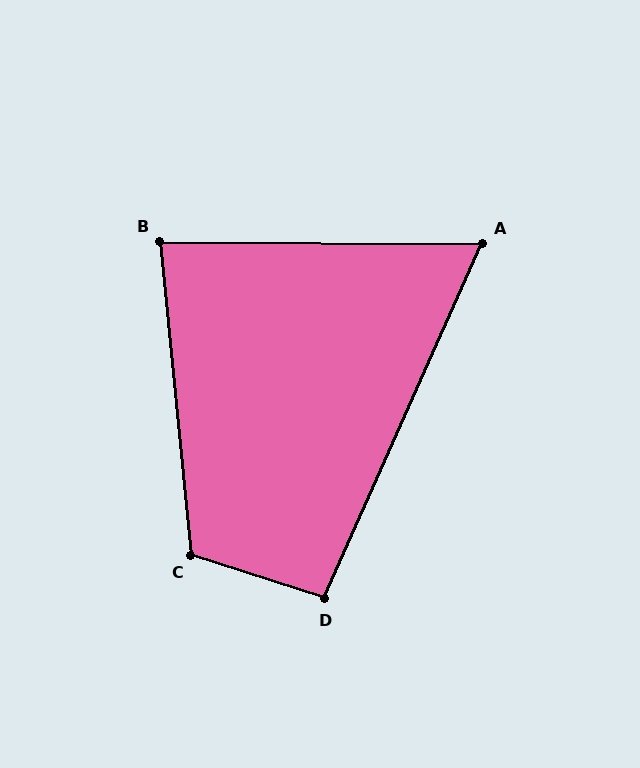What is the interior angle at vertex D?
Approximately 96 degrees (obtuse).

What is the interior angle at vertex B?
Approximately 84 degrees (acute).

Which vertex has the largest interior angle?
C, at approximately 114 degrees.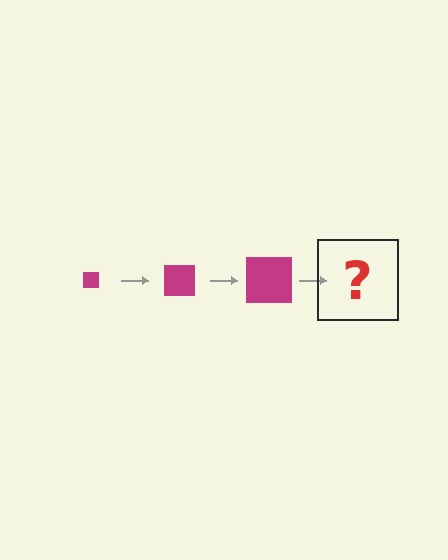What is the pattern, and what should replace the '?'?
The pattern is that the square gets progressively larger each step. The '?' should be a magenta square, larger than the previous one.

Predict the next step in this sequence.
The next step is a magenta square, larger than the previous one.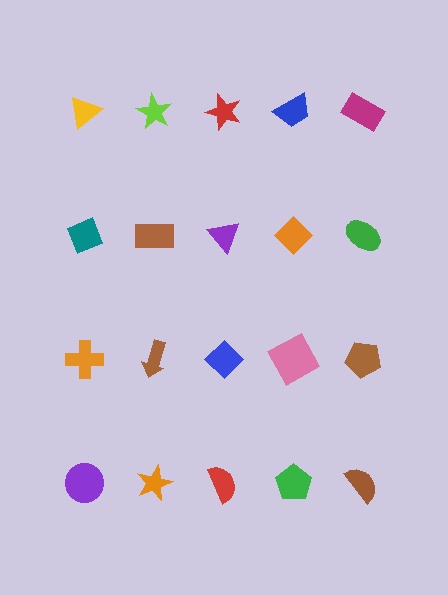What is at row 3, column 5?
A brown pentagon.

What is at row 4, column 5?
A brown semicircle.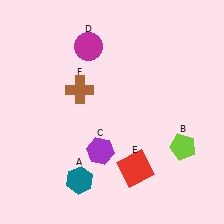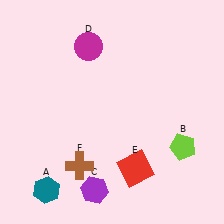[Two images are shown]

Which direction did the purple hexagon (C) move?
The purple hexagon (C) moved down.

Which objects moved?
The objects that moved are: the teal hexagon (A), the purple hexagon (C), the brown cross (F).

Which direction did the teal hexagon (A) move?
The teal hexagon (A) moved left.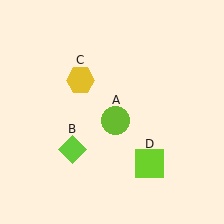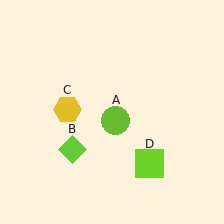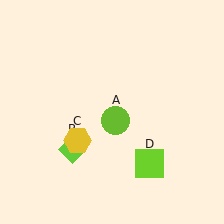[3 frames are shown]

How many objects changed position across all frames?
1 object changed position: yellow hexagon (object C).